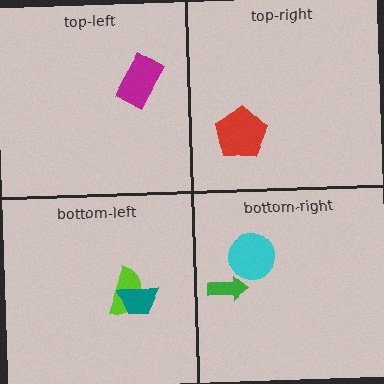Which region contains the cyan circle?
The bottom-right region.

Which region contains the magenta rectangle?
The top-left region.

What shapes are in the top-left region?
The magenta rectangle.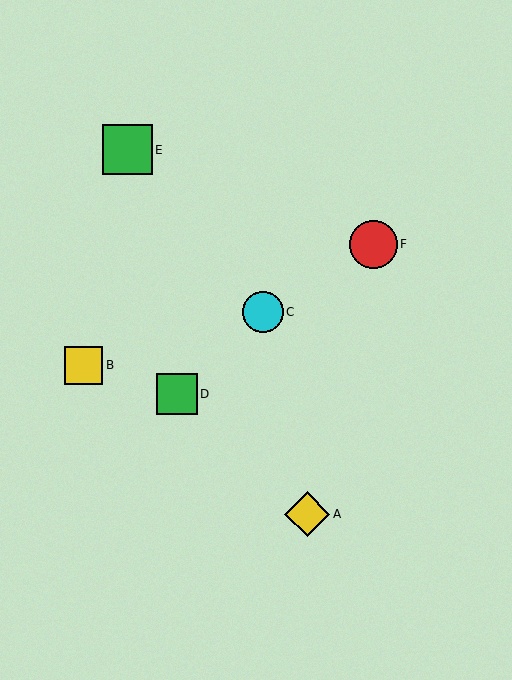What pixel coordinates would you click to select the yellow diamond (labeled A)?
Click at (307, 514) to select the yellow diamond A.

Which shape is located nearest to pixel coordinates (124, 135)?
The green square (labeled E) at (127, 150) is nearest to that location.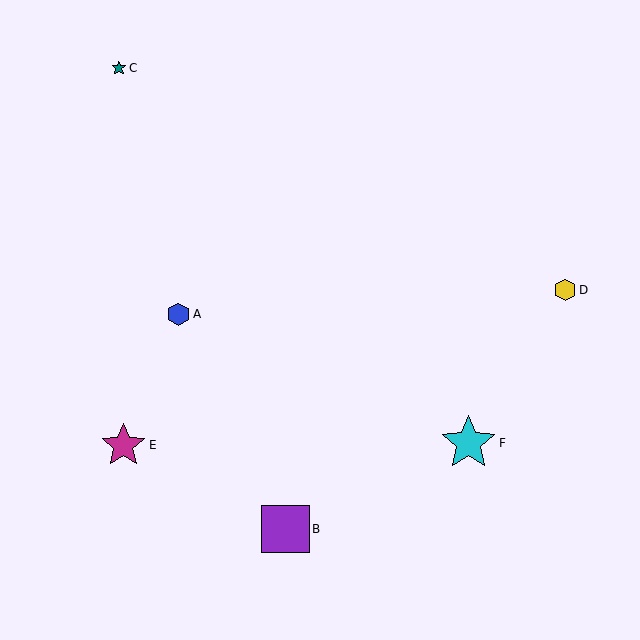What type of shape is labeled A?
Shape A is a blue hexagon.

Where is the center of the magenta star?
The center of the magenta star is at (123, 445).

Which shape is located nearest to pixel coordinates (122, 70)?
The teal star (labeled C) at (119, 68) is nearest to that location.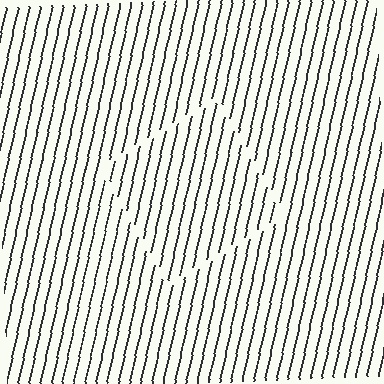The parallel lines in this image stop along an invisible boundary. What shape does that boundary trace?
An illusory square. The interior of the shape contains the same grating, shifted by half a period — the contour is defined by the phase discontinuity where line-ends from the inner and outer gratings abut.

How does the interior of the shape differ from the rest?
The interior of the shape contains the same grating, shifted by half a period — the contour is defined by the phase discontinuity where line-ends from the inner and outer gratings abut.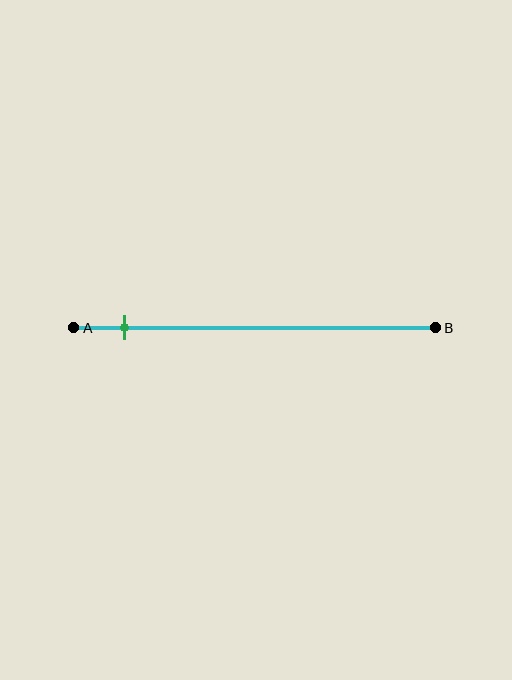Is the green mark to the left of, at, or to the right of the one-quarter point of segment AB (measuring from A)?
The green mark is to the left of the one-quarter point of segment AB.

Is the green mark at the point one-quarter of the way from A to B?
No, the mark is at about 15% from A, not at the 25% one-quarter point.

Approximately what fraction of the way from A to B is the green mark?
The green mark is approximately 15% of the way from A to B.